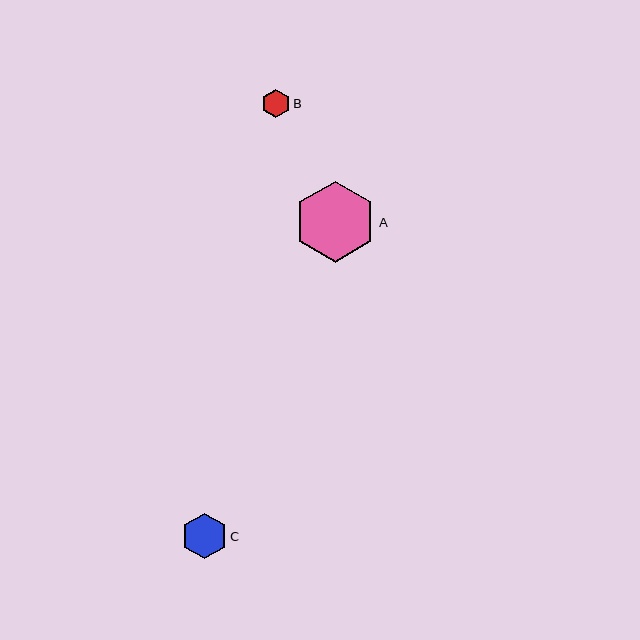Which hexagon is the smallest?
Hexagon B is the smallest with a size of approximately 29 pixels.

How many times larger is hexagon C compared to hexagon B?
Hexagon C is approximately 1.6 times the size of hexagon B.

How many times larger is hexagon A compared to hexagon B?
Hexagon A is approximately 2.8 times the size of hexagon B.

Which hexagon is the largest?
Hexagon A is the largest with a size of approximately 81 pixels.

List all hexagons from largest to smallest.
From largest to smallest: A, C, B.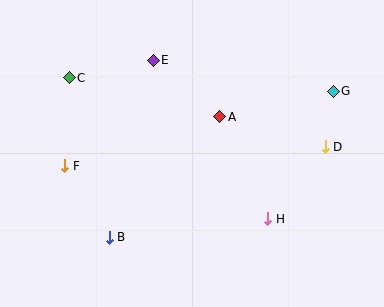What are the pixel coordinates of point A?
Point A is at (220, 117).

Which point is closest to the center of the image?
Point A at (220, 117) is closest to the center.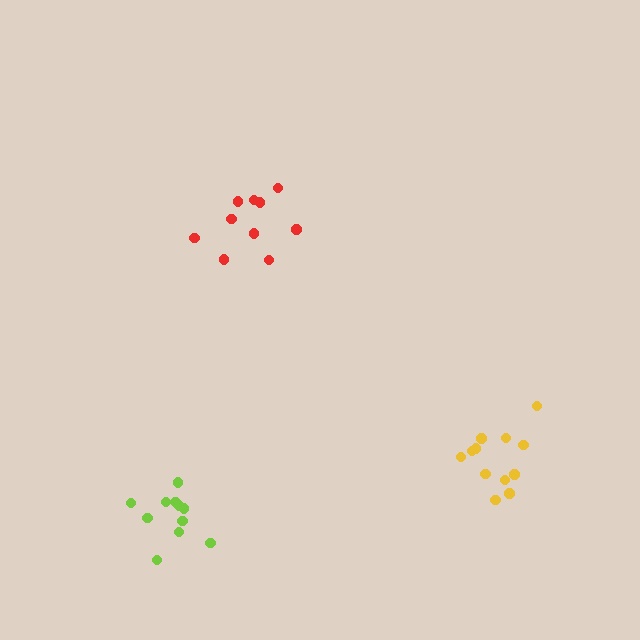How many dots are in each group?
Group 1: 10 dots, Group 2: 11 dots, Group 3: 12 dots (33 total).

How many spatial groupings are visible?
There are 3 spatial groupings.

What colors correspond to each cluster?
The clusters are colored: red, lime, yellow.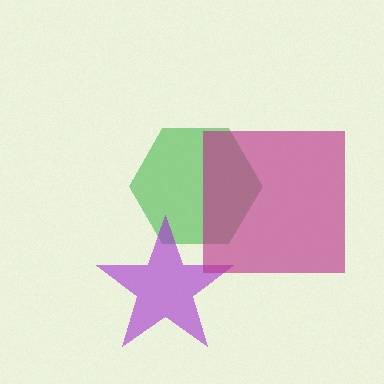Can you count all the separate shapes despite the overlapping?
Yes, there are 3 separate shapes.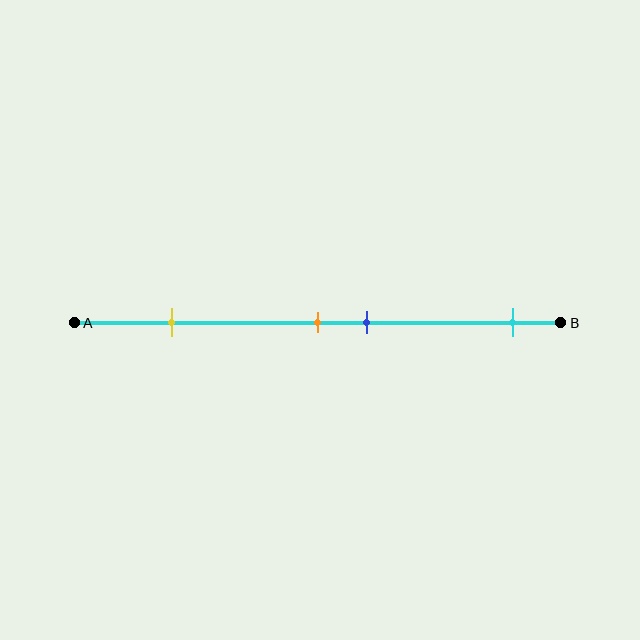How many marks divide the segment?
There are 4 marks dividing the segment.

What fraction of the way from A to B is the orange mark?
The orange mark is approximately 50% (0.5) of the way from A to B.